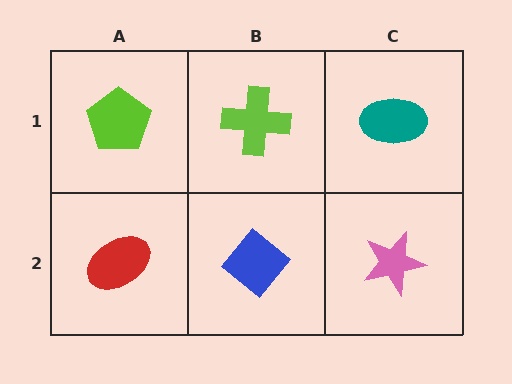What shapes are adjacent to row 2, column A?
A lime pentagon (row 1, column A), a blue diamond (row 2, column B).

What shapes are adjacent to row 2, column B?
A lime cross (row 1, column B), a red ellipse (row 2, column A), a pink star (row 2, column C).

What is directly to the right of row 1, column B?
A teal ellipse.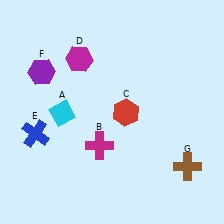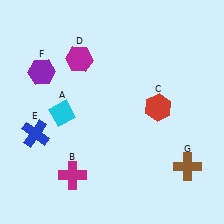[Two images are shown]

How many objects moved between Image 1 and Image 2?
2 objects moved between the two images.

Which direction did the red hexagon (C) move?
The red hexagon (C) moved right.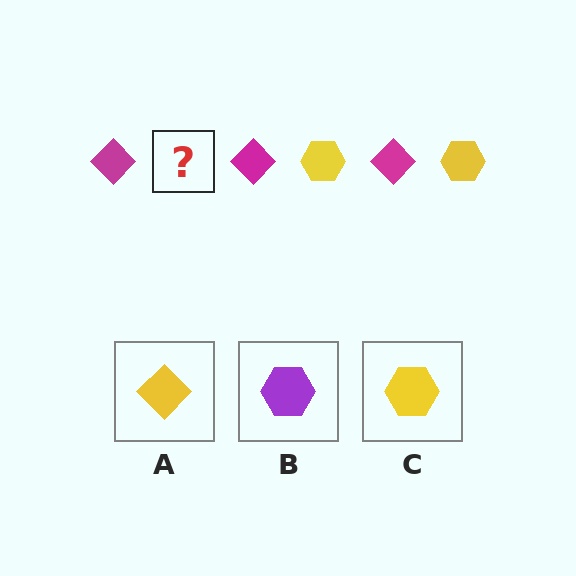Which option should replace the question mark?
Option C.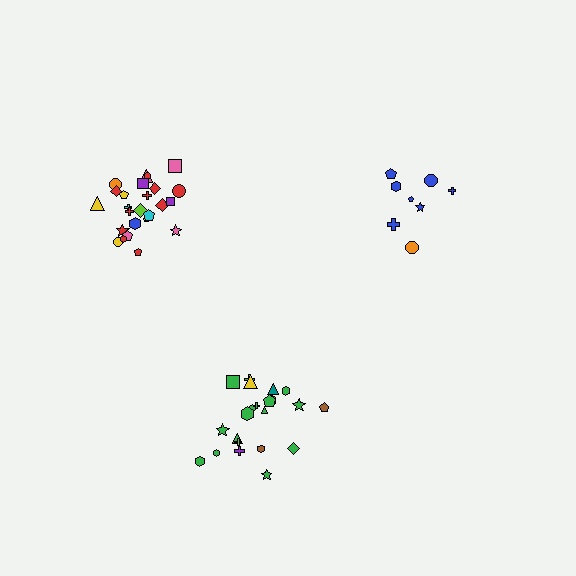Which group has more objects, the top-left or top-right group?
The top-left group.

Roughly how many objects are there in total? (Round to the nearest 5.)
Roughly 55 objects in total.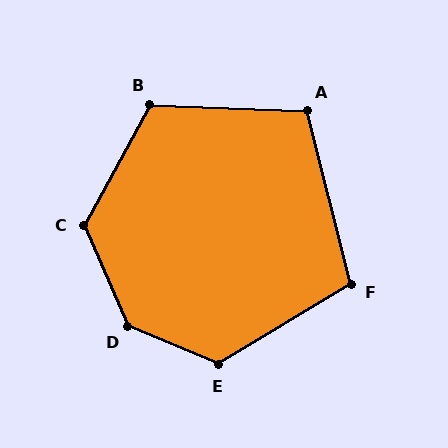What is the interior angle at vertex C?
Approximately 128 degrees (obtuse).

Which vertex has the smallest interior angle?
A, at approximately 106 degrees.